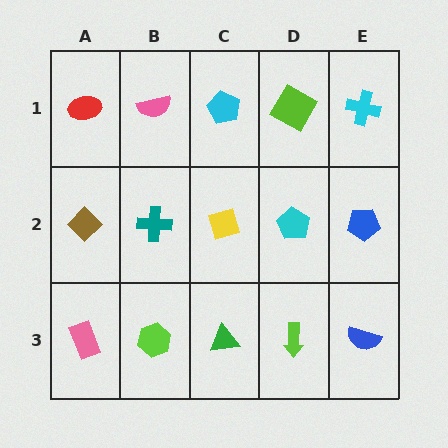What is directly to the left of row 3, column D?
A green triangle.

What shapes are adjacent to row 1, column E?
A blue pentagon (row 2, column E), a lime square (row 1, column D).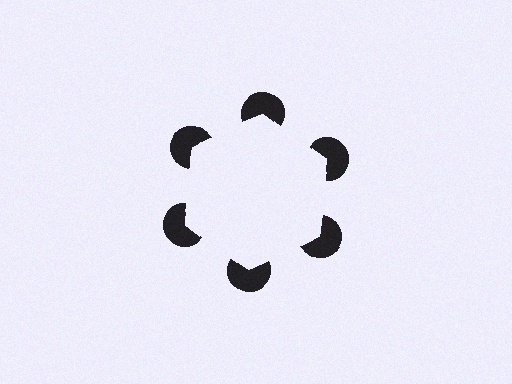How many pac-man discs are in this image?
There are 6 — one at each vertex of the illusory hexagon.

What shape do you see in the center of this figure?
An illusory hexagon — its edges are inferred from the aligned wedge cuts in the pac-man discs, not physically drawn.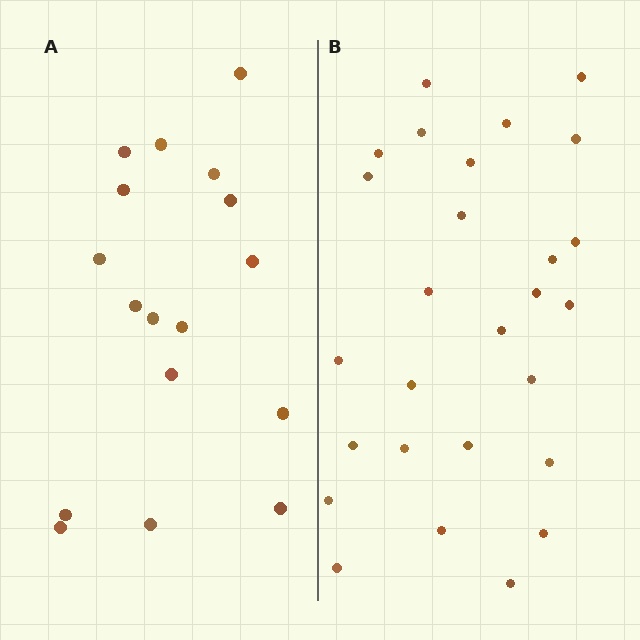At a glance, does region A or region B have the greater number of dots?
Region B (the right region) has more dots.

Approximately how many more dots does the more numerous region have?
Region B has roughly 10 or so more dots than region A.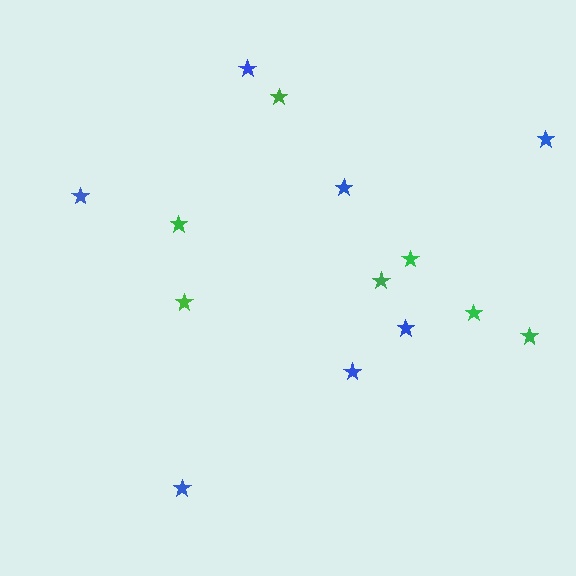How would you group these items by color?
There are 2 groups: one group of green stars (7) and one group of blue stars (7).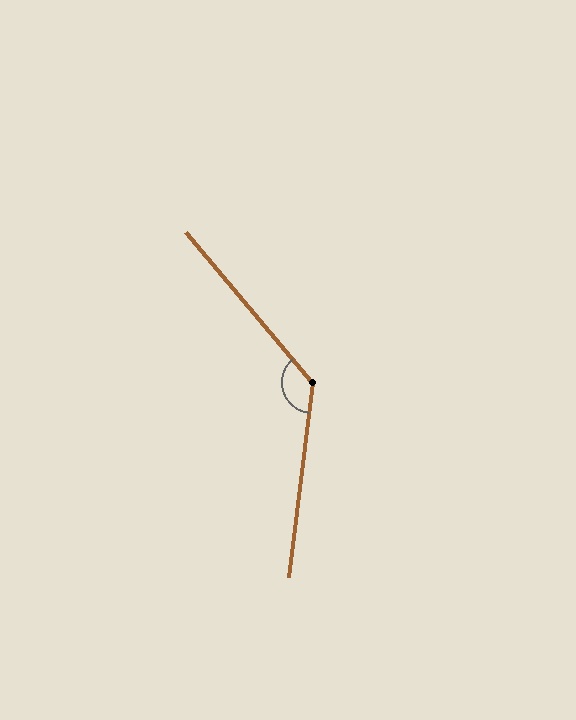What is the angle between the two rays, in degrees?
Approximately 133 degrees.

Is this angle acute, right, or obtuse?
It is obtuse.